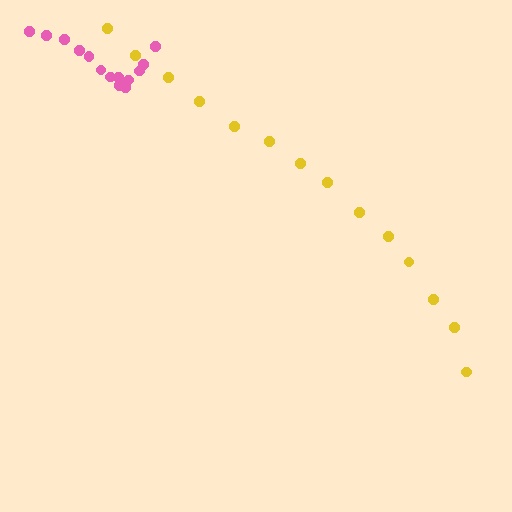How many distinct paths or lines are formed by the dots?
There are 2 distinct paths.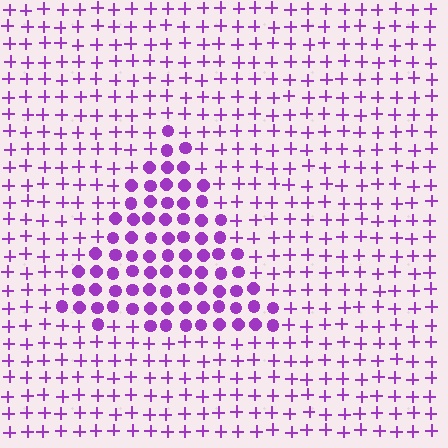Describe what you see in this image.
The image is filled with small purple elements arranged in a uniform grid. A triangle-shaped region contains circles, while the surrounding area contains plus signs. The boundary is defined purely by the change in element shape.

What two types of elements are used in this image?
The image uses circles inside the triangle region and plus signs outside it.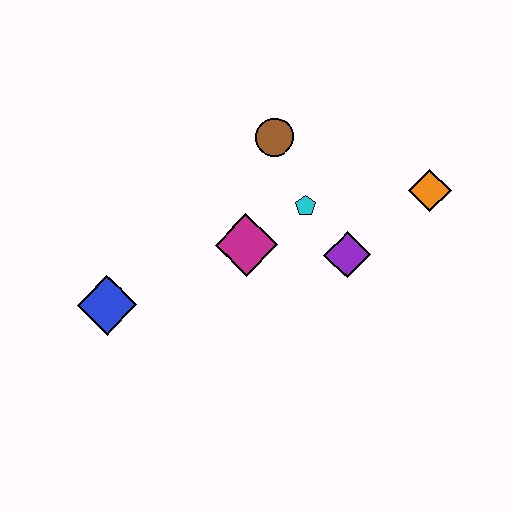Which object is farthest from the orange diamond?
The blue diamond is farthest from the orange diamond.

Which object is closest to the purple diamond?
The cyan pentagon is closest to the purple diamond.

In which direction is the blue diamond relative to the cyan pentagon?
The blue diamond is to the left of the cyan pentagon.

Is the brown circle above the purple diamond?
Yes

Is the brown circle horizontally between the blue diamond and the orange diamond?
Yes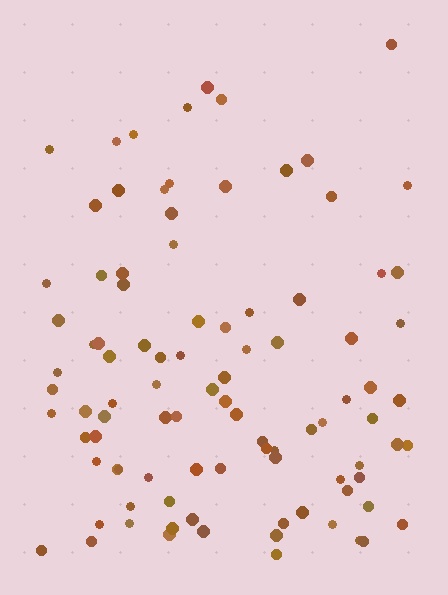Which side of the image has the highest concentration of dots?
The bottom.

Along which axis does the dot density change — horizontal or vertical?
Vertical.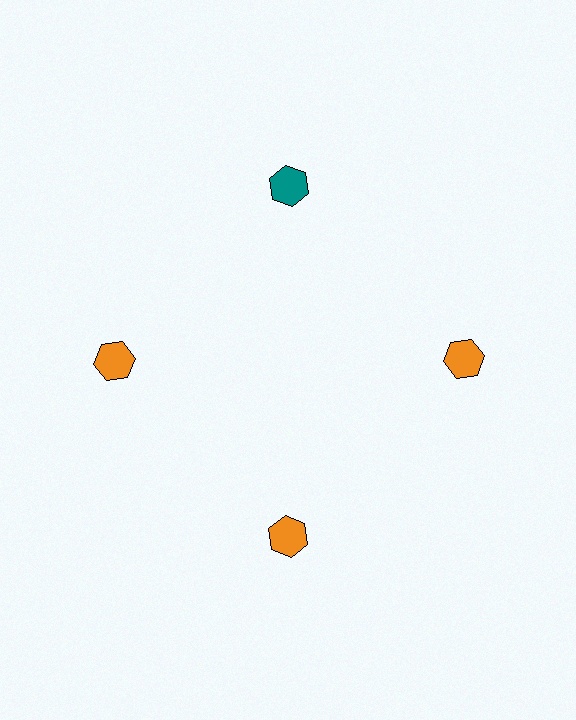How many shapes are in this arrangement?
There are 4 shapes arranged in a ring pattern.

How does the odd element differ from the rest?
It has a different color: teal instead of orange.